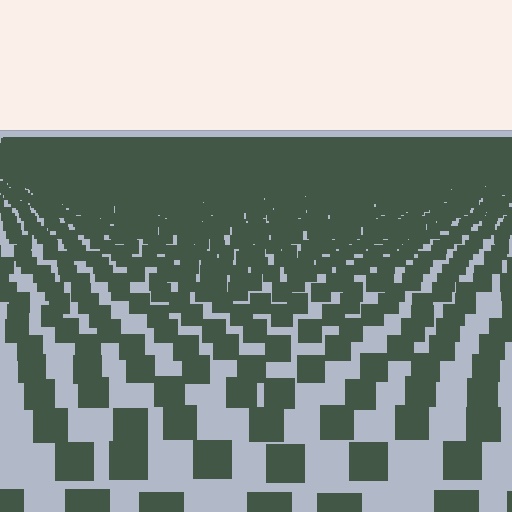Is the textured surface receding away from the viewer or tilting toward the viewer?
The surface is receding away from the viewer. Texture elements get smaller and denser toward the top.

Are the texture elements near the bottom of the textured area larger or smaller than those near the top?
Larger. Near the bottom, elements are closer to the viewer and appear at a bigger on-screen size.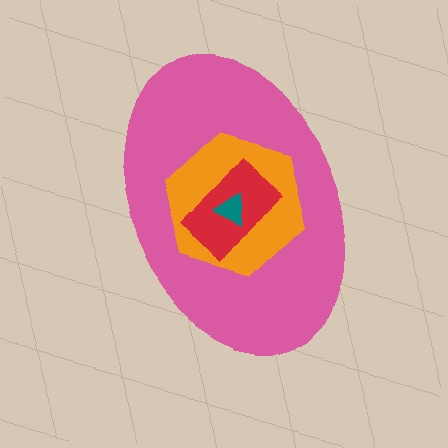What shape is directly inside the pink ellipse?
The orange hexagon.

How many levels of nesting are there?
4.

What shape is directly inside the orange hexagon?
The red rectangle.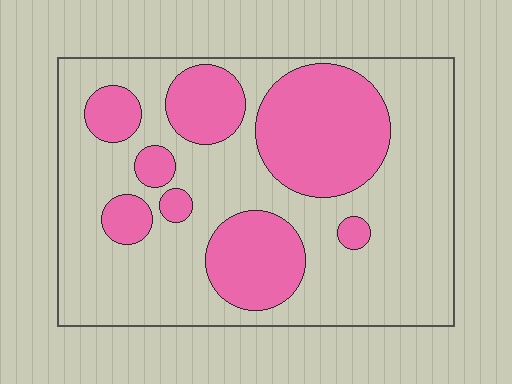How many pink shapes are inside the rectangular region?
8.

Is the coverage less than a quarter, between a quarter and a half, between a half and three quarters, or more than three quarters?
Between a quarter and a half.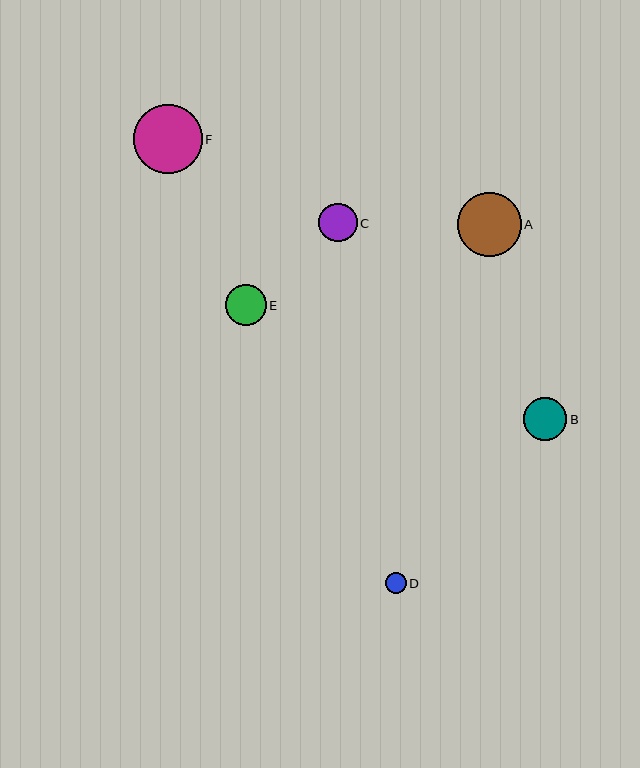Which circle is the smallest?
Circle D is the smallest with a size of approximately 20 pixels.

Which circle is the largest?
Circle F is the largest with a size of approximately 69 pixels.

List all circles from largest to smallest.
From largest to smallest: F, A, B, E, C, D.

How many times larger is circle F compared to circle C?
Circle F is approximately 1.8 times the size of circle C.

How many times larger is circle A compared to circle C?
Circle A is approximately 1.7 times the size of circle C.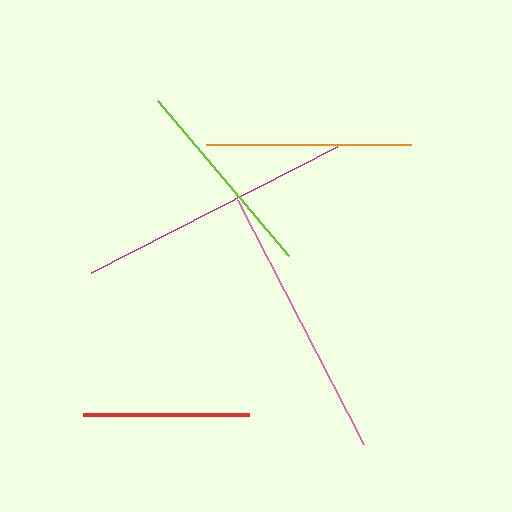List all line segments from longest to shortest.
From longest to shortest: magenta, pink, orange, lime, red.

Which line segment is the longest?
The magenta line is the longest at approximately 277 pixels.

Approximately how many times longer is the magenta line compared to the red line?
The magenta line is approximately 1.7 times the length of the red line.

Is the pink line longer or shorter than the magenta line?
The magenta line is longer than the pink line.